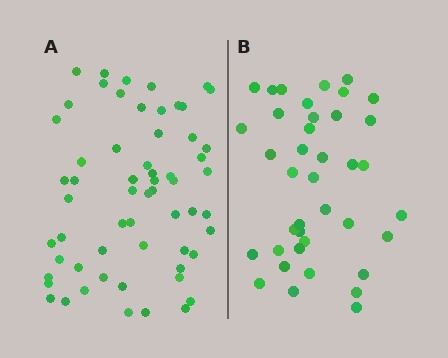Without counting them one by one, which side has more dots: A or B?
Region A (the left region) has more dots.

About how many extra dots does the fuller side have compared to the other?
Region A has approximately 20 more dots than region B.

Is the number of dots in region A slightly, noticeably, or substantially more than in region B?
Region A has substantially more. The ratio is roughly 1.5 to 1.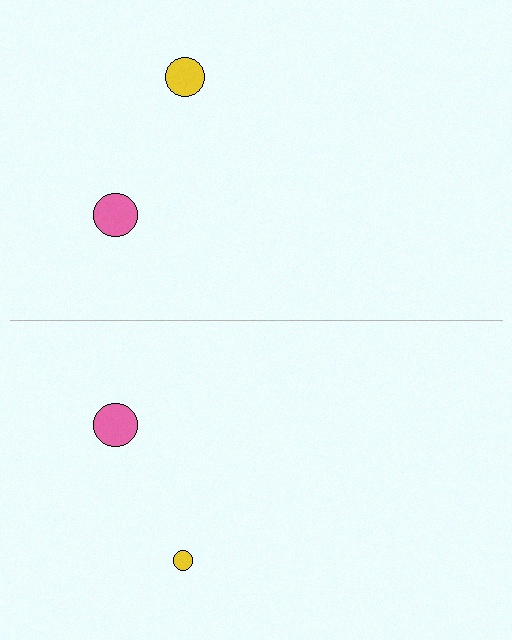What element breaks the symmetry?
The yellow circle on the bottom side has a different size than its mirror counterpart.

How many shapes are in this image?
There are 4 shapes in this image.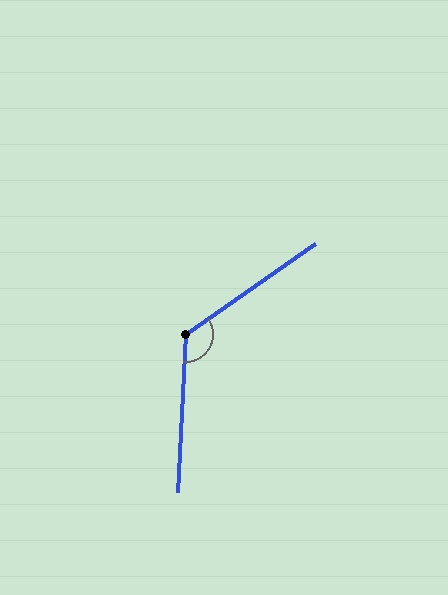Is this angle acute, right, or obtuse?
It is obtuse.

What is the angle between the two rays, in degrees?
Approximately 128 degrees.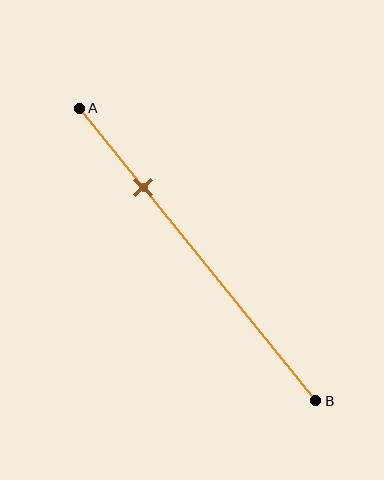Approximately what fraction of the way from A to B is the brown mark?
The brown mark is approximately 25% of the way from A to B.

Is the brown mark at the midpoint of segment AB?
No, the mark is at about 25% from A, not at the 50% midpoint.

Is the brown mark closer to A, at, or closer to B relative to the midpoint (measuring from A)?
The brown mark is closer to point A than the midpoint of segment AB.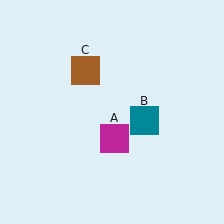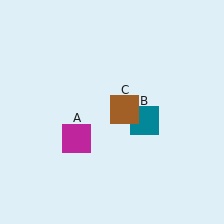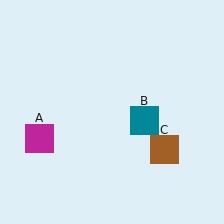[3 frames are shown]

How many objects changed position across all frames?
2 objects changed position: magenta square (object A), brown square (object C).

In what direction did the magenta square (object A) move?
The magenta square (object A) moved left.